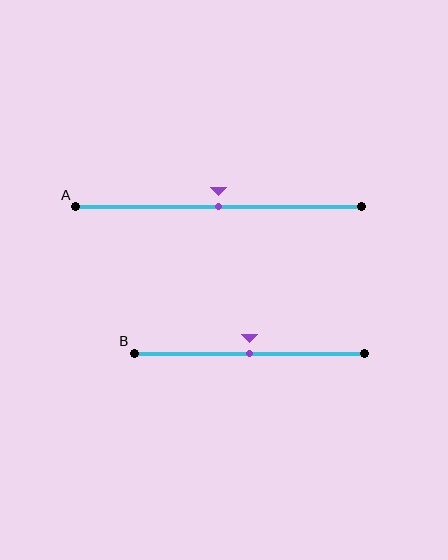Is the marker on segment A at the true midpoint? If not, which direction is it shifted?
Yes, the marker on segment A is at the true midpoint.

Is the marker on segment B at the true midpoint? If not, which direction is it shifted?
Yes, the marker on segment B is at the true midpoint.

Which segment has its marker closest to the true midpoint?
Segment A has its marker closest to the true midpoint.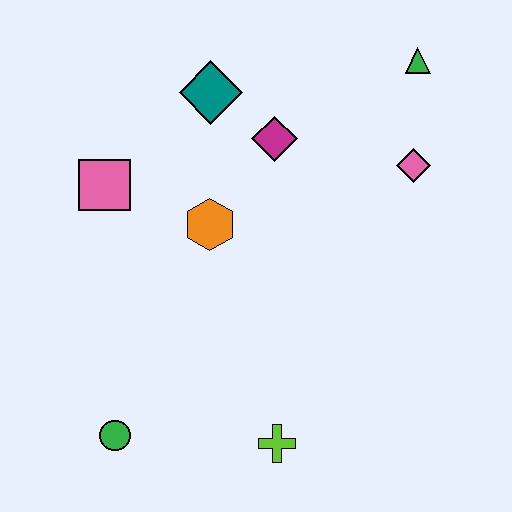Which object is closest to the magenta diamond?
The teal diamond is closest to the magenta diamond.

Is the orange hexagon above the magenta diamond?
No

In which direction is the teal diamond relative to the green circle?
The teal diamond is above the green circle.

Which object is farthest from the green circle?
The green triangle is farthest from the green circle.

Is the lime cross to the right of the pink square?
Yes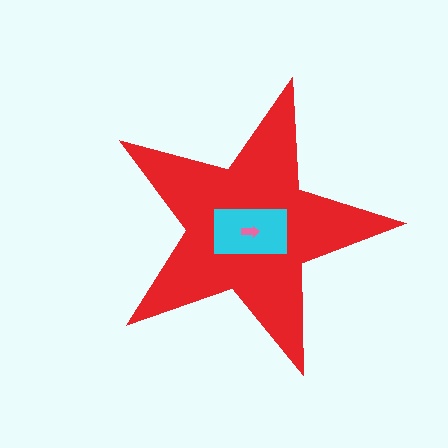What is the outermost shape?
The red star.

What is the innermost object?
The pink arrow.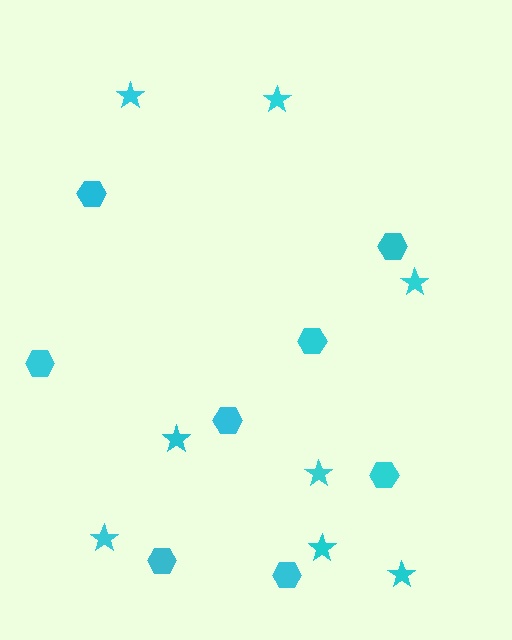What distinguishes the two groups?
There are 2 groups: one group of hexagons (8) and one group of stars (8).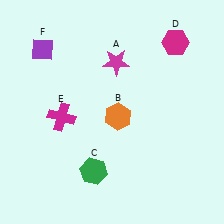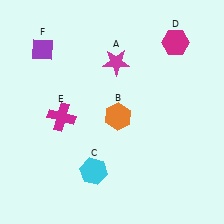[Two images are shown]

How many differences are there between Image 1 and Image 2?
There is 1 difference between the two images.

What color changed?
The hexagon (C) changed from green in Image 1 to cyan in Image 2.